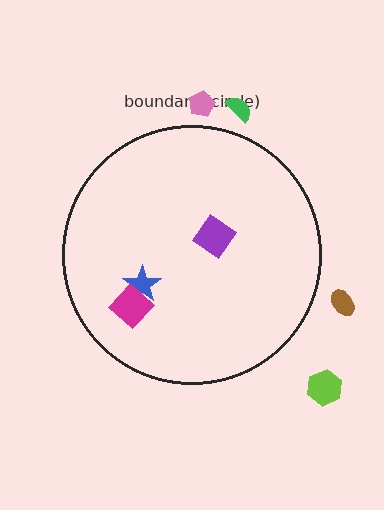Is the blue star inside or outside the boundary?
Inside.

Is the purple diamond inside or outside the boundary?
Inside.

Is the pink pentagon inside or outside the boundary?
Outside.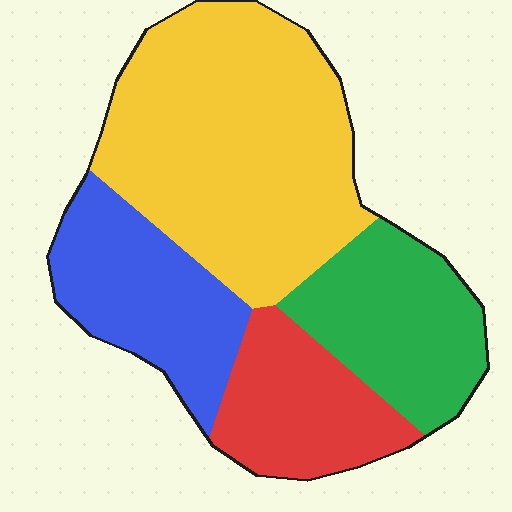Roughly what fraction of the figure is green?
Green takes up about one fifth (1/5) of the figure.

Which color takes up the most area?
Yellow, at roughly 45%.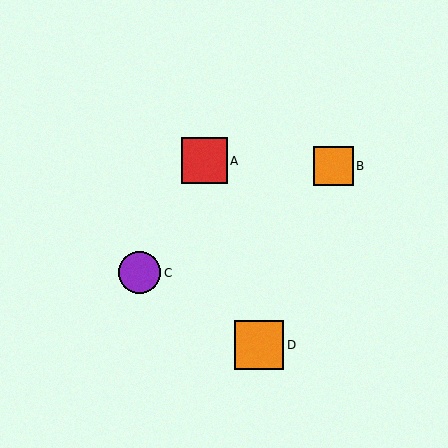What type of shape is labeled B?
Shape B is an orange square.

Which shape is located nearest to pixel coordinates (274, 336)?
The orange square (labeled D) at (259, 345) is nearest to that location.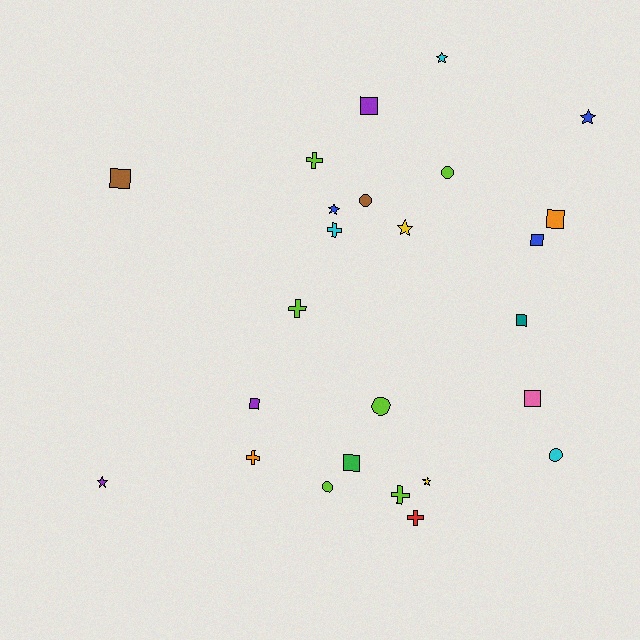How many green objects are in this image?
There is 1 green object.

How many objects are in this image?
There are 25 objects.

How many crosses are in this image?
There are 6 crosses.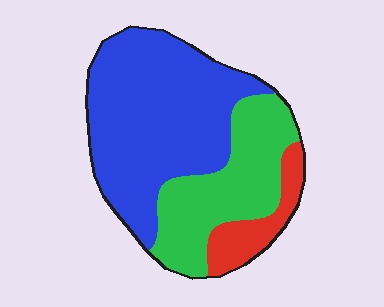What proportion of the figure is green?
Green covers 32% of the figure.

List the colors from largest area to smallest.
From largest to smallest: blue, green, red.